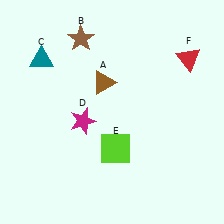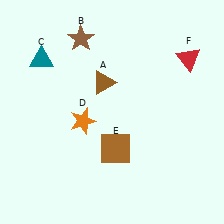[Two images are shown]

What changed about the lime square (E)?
In Image 1, E is lime. In Image 2, it changed to brown.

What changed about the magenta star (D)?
In Image 1, D is magenta. In Image 2, it changed to orange.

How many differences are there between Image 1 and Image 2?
There are 2 differences between the two images.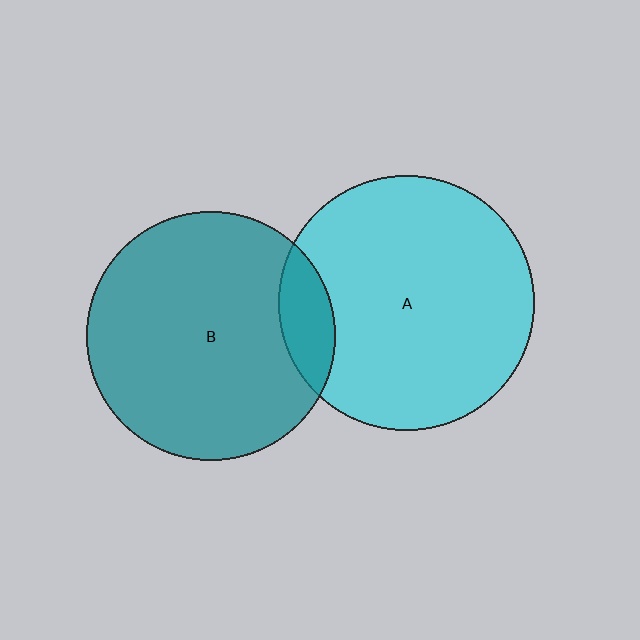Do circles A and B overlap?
Yes.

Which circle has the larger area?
Circle A (cyan).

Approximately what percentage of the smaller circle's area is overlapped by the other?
Approximately 10%.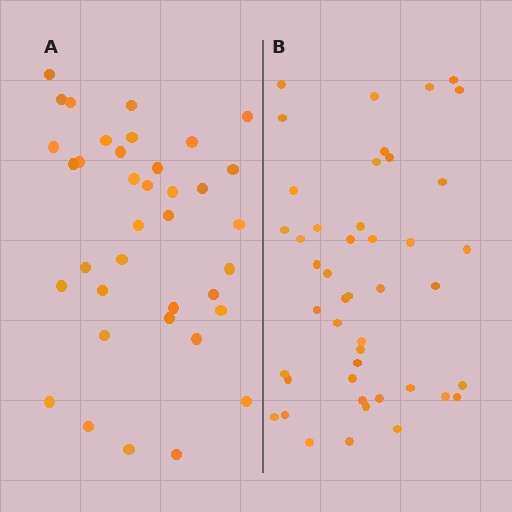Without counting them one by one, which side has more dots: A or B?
Region B (the right region) has more dots.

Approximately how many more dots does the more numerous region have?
Region B has roughly 8 or so more dots than region A.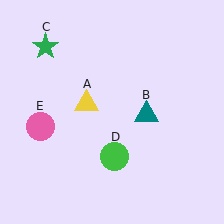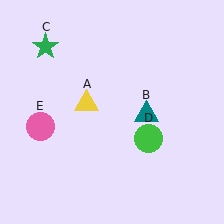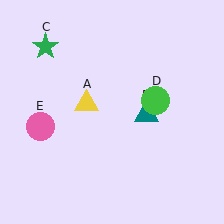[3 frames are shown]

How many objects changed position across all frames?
1 object changed position: green circle (object D).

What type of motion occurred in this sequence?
The green circle (object D) rotated counterclockwise around the center of the scene.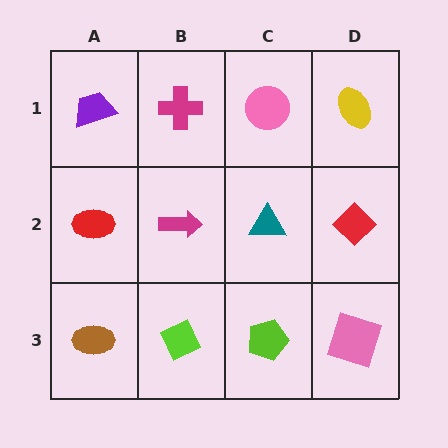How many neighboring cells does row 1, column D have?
2.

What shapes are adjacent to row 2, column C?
A pink circle (row 1, column C), a lime pentagon (row 3, column C), a magenta arrow (row 2, column B), a red diamond (row 2, column D).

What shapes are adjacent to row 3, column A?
A red ellipse (row 2, column A), a lime diamond (row 3, column B).